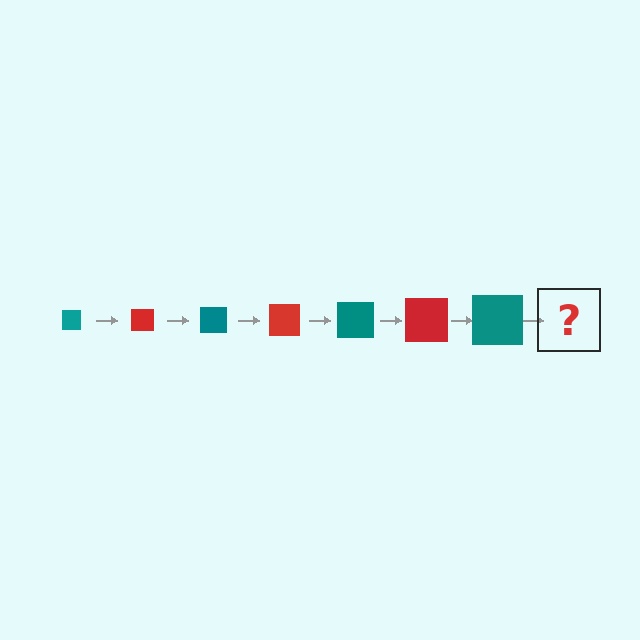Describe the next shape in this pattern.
It should be a red square, larger than the previous one.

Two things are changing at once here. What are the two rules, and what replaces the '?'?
The two rules are that the square grows larger each step and the color cycles through teal and red. The '?' should be a red square, larger than the previous one.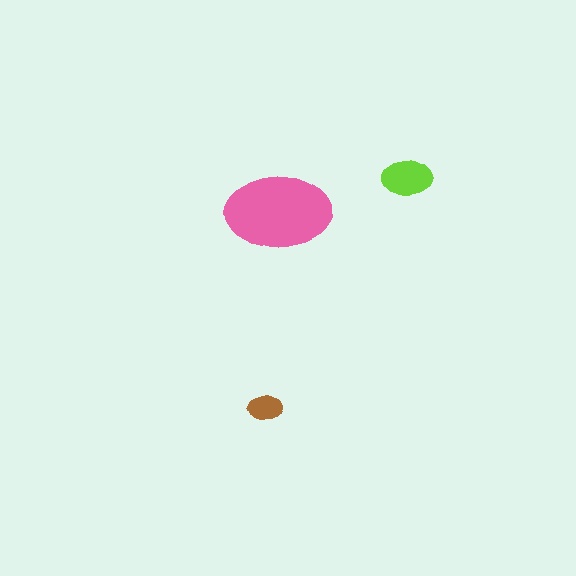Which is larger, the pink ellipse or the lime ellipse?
The pink one.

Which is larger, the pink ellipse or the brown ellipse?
The pink one.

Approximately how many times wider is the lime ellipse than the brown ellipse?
About 1.5 times wider.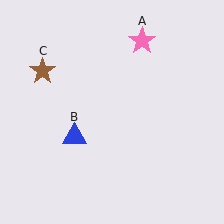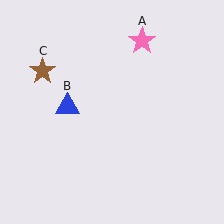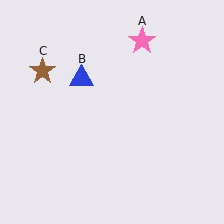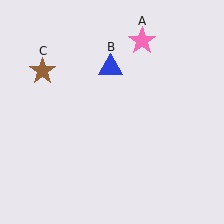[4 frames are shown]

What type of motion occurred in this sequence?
The blue triangle (object B) rotated clockwise around the center of the scene.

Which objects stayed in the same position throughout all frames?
Pink star (object A) and brown star (object C) remained stationary.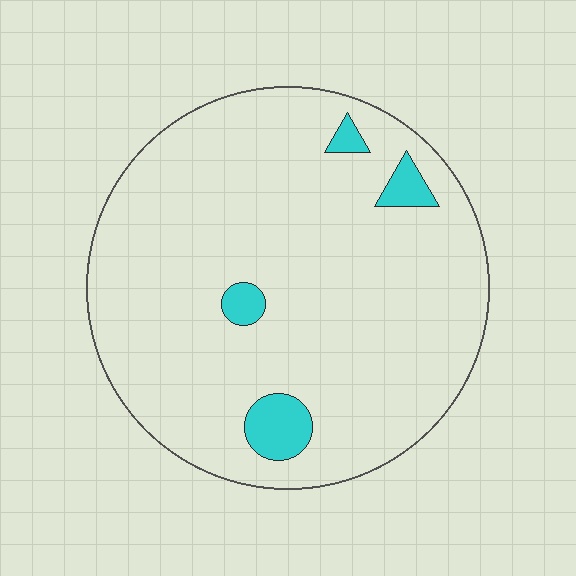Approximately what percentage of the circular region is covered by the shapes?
Approximately 5%.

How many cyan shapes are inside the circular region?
4.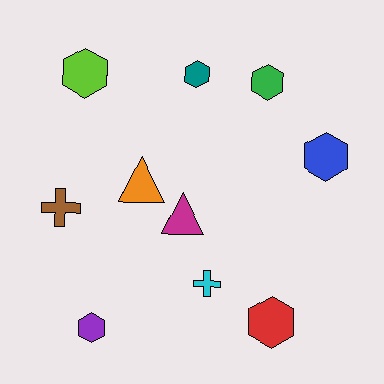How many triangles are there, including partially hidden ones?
There are 2 triangles.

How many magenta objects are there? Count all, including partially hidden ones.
There is 1 magenta object.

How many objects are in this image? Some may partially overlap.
There are 10 objects.